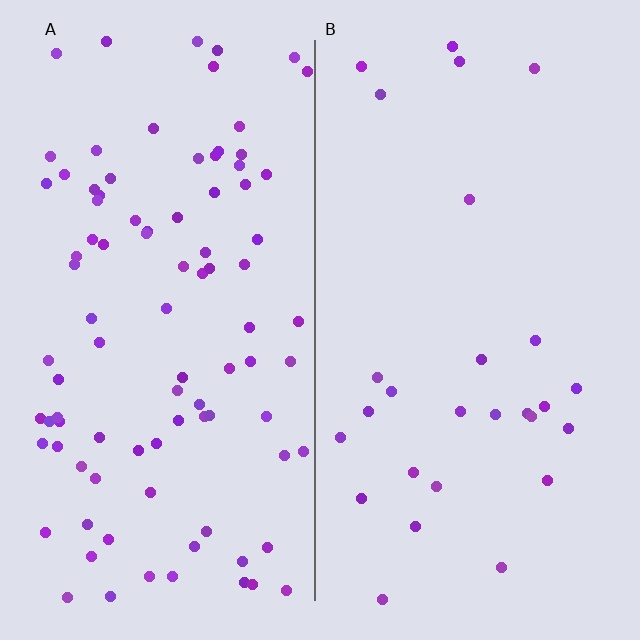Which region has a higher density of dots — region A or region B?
A (the left).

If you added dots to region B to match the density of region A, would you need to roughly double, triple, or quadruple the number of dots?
Approximately triple.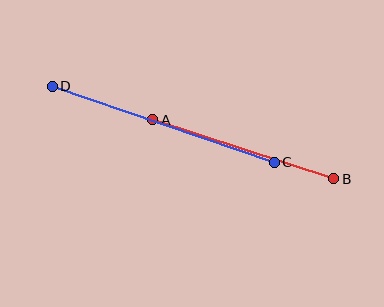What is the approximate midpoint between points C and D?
The midpoint is at approximately (163, 124) pixels.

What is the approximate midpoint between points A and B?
The midpoint is at approximately (243, 149) pixels.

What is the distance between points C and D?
The distance is approximately 235 pixels.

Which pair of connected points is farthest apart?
Points C and D are farthest apart.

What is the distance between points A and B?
The distance is approximately 191 pixels.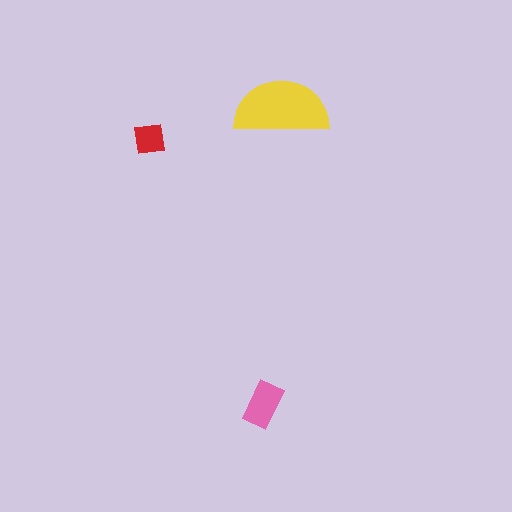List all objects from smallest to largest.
The red square, the pink rectangle, the yellow semicircle.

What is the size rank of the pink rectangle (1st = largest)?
2nd.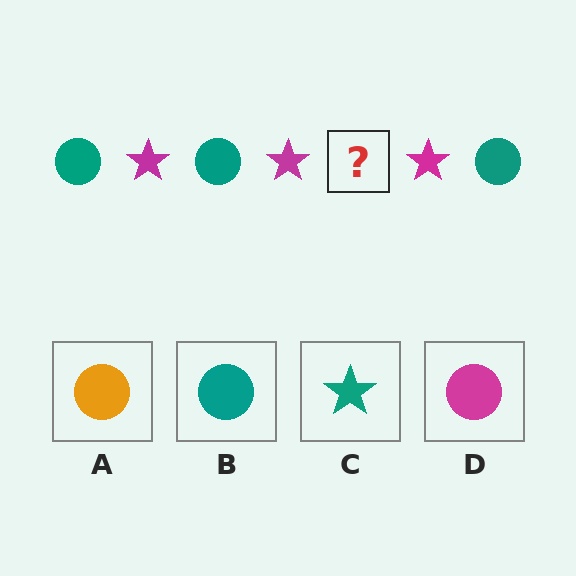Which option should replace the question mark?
Option B.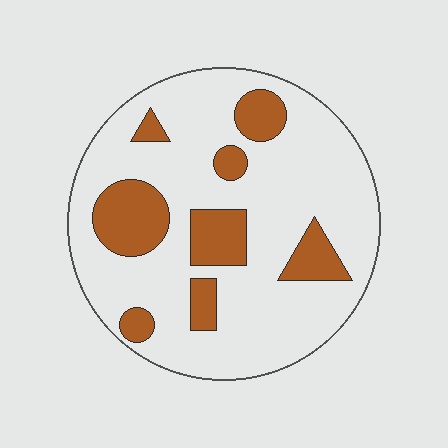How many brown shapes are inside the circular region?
8.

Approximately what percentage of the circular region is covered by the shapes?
Approximately 20%.